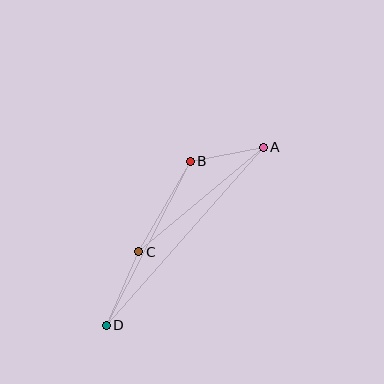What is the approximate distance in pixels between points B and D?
The distance between B and D is approximately 184 pixels.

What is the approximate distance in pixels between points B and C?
The distance between B and C is approximately 104 pixels.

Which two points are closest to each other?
Points A and B are closest to each other.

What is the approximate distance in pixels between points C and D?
The distance between C and D is approximately 81 pixels.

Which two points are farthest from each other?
Points A and D are farthest from each other.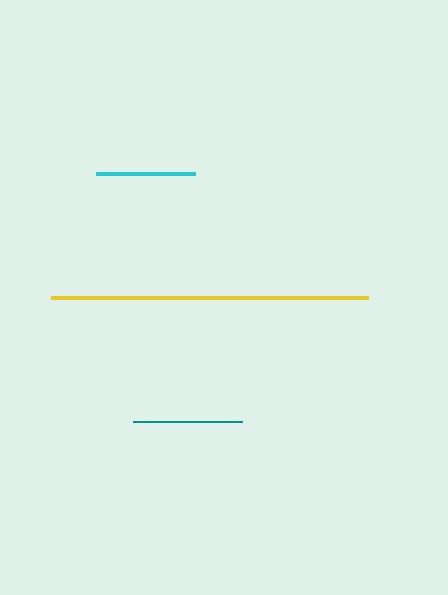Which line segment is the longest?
The yellow line is the longest at approximately 317 pixels.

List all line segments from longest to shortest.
From longest to shortest: yellow, teal, cyan.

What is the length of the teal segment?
The teal segment is approximately 109 pixels long.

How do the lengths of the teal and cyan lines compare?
The teal and cyan lines are approximately the same length.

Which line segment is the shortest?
The cyan line is the shortest at approximately 100 pixels.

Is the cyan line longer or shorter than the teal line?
The teal line is longer than the cyan line.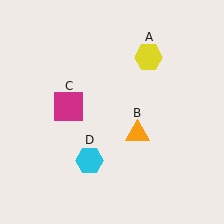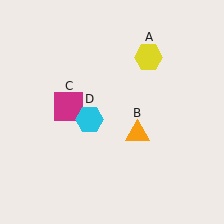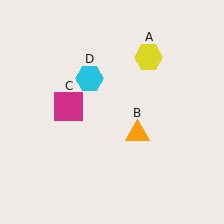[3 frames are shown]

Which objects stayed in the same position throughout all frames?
Yellow hexagon (object A) and orange triangle (object B) and magenta square (object C) remained stationary.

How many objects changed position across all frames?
1 object changed position: cyan hexagon (object D).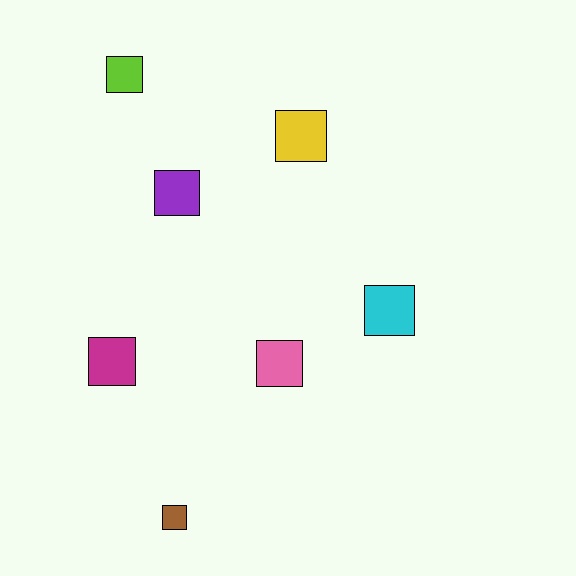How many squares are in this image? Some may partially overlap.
There are 7 squares.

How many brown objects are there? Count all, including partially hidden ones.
There is 1 brown object.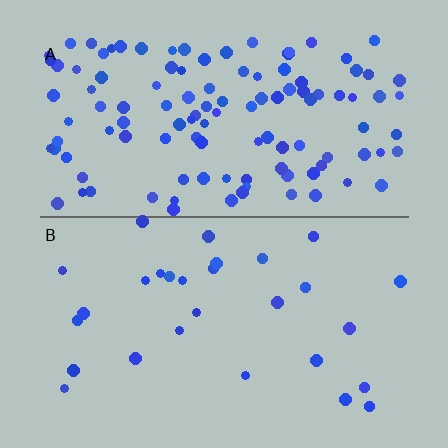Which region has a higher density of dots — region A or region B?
A (the top).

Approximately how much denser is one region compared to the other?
Approximately 4.0× — region A over region B.